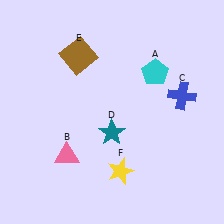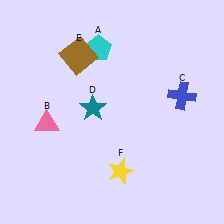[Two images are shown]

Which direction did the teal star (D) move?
The teal star (D) moved up.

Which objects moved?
The objects that moved are: the cyan pentagon (A), the pink triangle (B), the teal star (D).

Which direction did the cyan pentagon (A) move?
The cyan pentagon (A) moved left.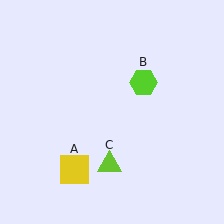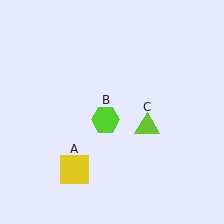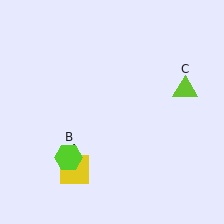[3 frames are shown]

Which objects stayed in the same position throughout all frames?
Yellow square (object A) remained stationary.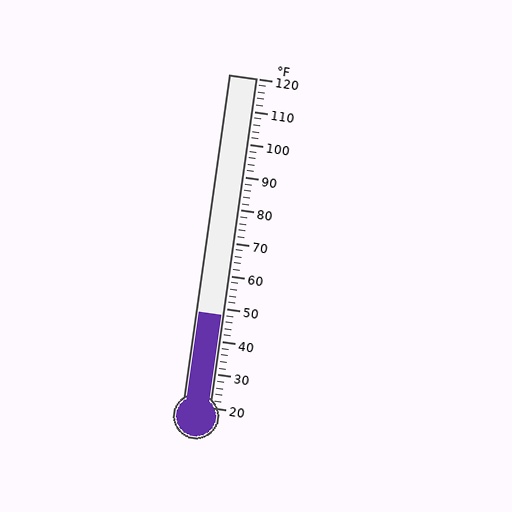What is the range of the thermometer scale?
The thermometer scale ranges from 20°F to 120°F.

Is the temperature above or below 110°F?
The temperature is below 110°F.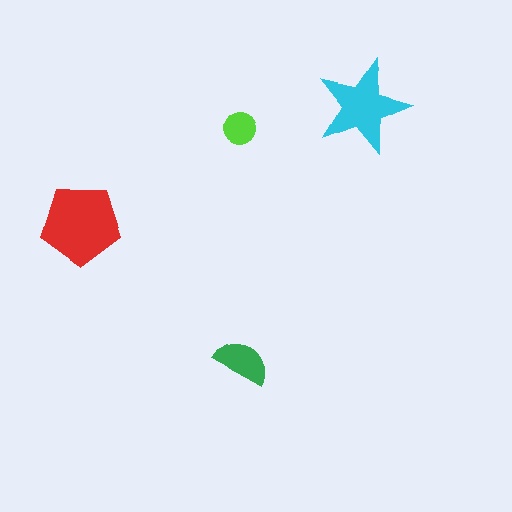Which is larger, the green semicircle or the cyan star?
The cyan star.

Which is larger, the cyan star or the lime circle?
The cyan star.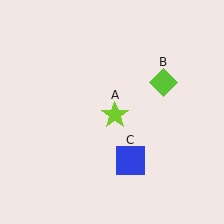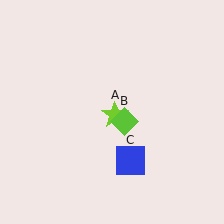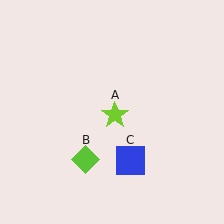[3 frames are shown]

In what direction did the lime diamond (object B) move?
The lime diamond (object B) moved down and to the left.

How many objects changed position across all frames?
1 object changed position: lime diamond (object B).